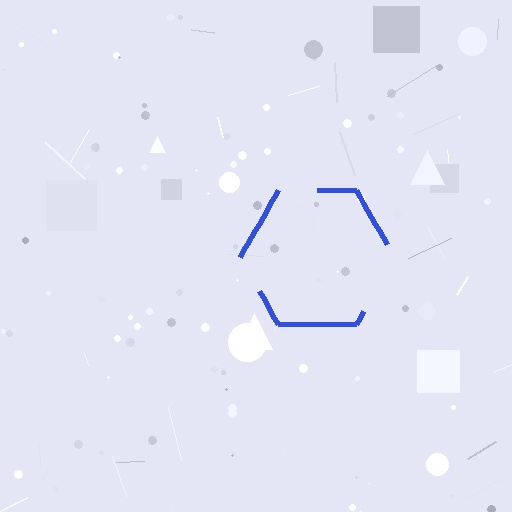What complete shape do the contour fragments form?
The contour fragments form a hexagon.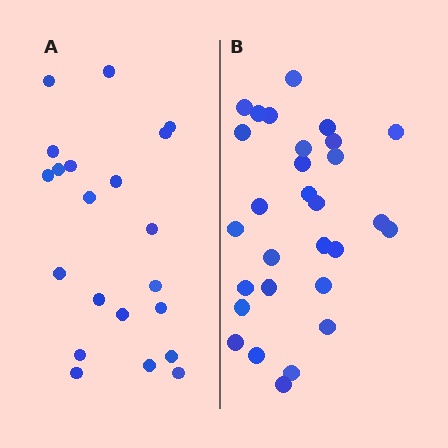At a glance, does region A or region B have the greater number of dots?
Region B (the right region) has more dots.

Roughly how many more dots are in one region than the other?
Region B has roughly 8 or so more dots than region A.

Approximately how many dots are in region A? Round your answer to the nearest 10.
About 20 dots. (The exact count is 21, which rounds to 20.)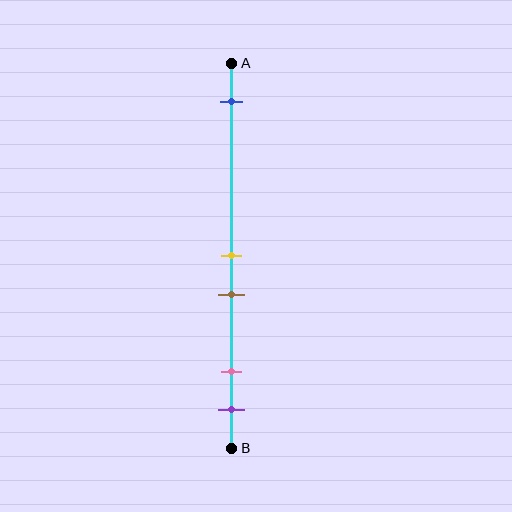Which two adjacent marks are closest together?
The yellow and brown marks are the closest adjacent pair.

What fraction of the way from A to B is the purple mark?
The purple mark is approximately 90% (0.9) of the way from A to B.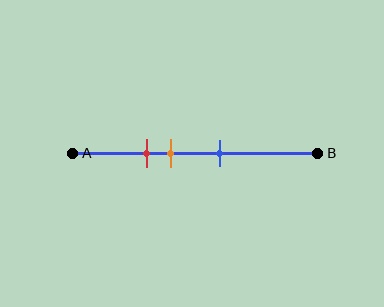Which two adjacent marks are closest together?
The red and orange marks are the closest adjacent pair.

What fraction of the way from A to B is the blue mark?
The blue mark is approximately 60% (0.6) of the way from A to B.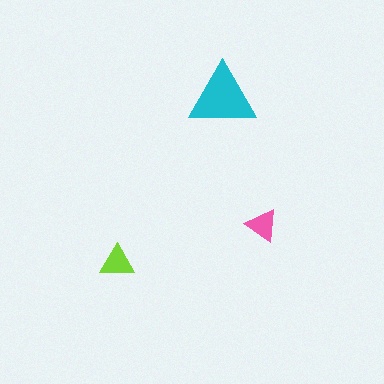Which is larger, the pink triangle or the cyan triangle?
The cyan one.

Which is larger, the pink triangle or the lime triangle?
The lime one.